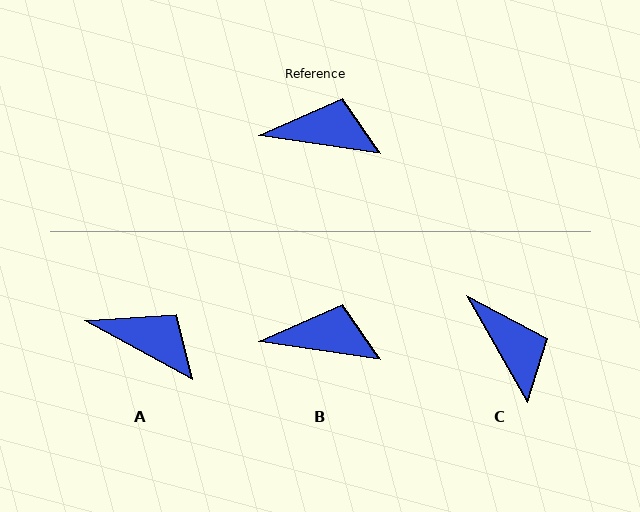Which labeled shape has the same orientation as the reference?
B.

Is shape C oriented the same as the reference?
No, it is off by about 52 degrees.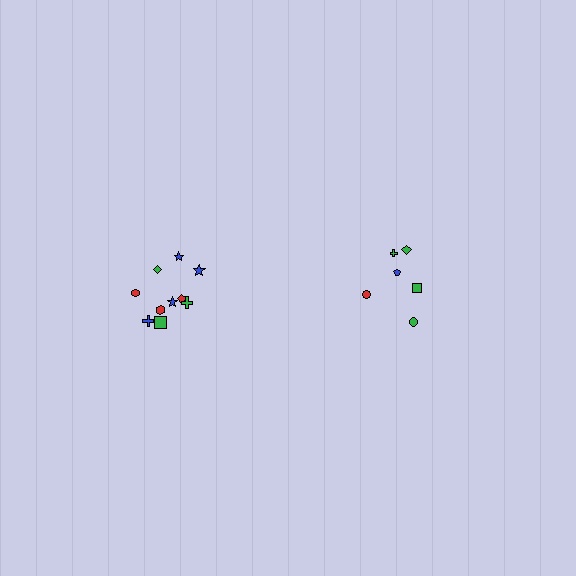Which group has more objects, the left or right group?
The left group.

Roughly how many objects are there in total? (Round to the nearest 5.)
Roughly 15 objects in total.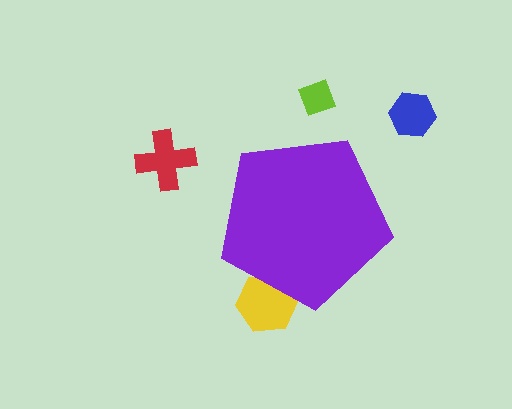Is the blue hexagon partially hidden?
No, the blue hexagon is fully visible.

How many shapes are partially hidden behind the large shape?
1 shape is partially hidden.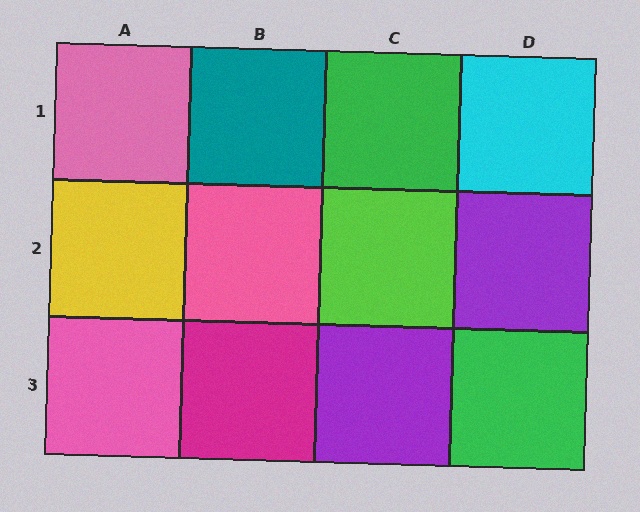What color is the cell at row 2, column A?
Yellow.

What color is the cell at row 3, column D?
Green.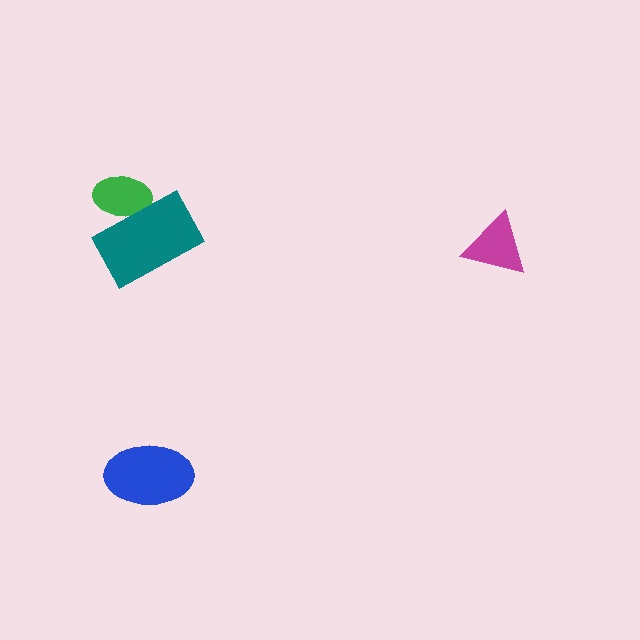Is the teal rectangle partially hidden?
No, no other shape covers it.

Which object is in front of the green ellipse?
The teal rectangle is in front of the green ellipse.